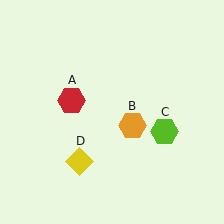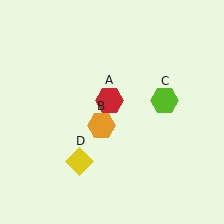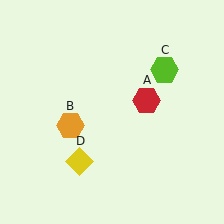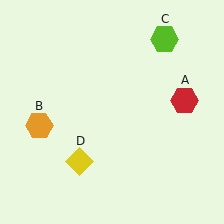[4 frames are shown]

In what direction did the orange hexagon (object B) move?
The orange hexagon (object B) moved left.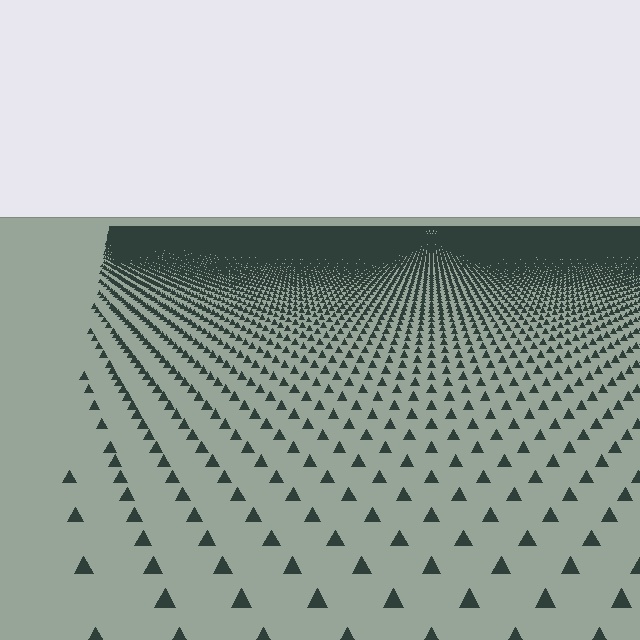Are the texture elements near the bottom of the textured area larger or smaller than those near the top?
Larger. Near the bottom, elements are closer to the viewer and appear at a bigger on-screen size.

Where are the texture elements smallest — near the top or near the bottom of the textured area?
Near the top.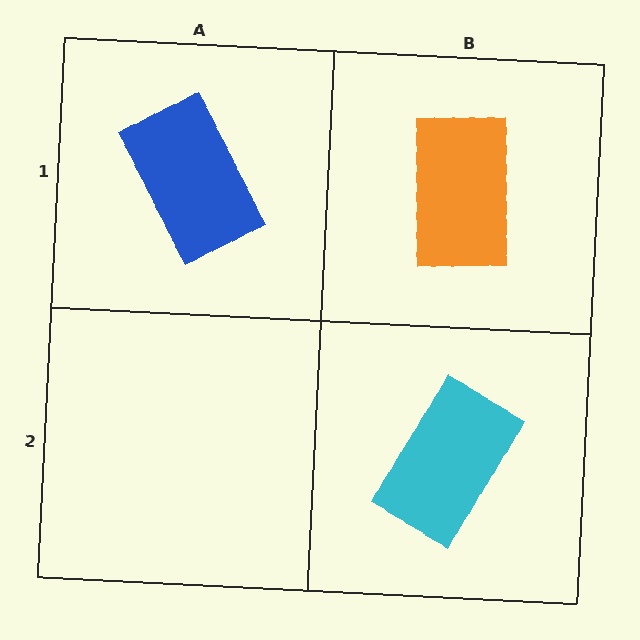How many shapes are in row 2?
1 shape.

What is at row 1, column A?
A blue rectangle.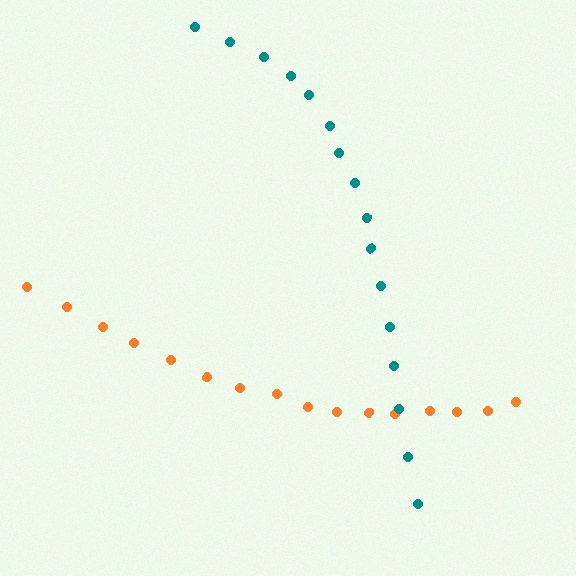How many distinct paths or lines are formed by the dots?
There are 2 distinct paths.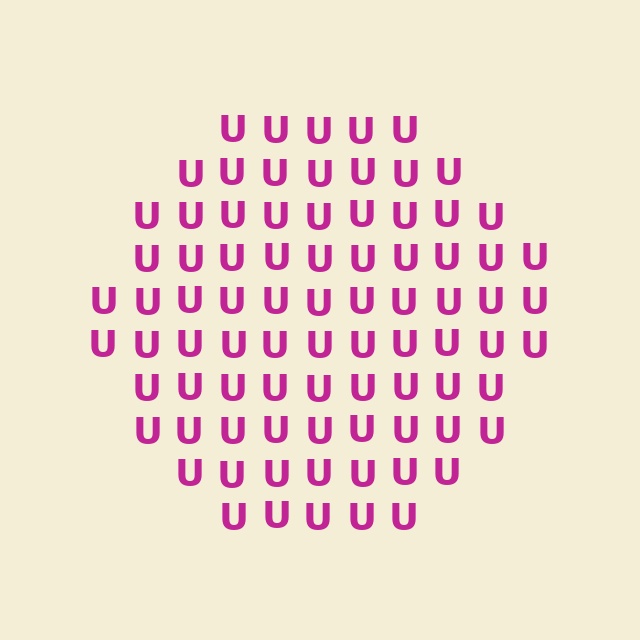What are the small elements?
The small elements are letter U's.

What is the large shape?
The large shape is a circle.